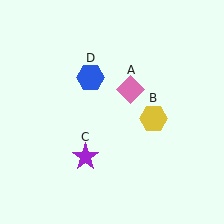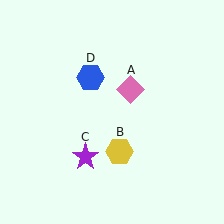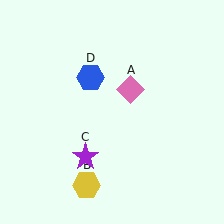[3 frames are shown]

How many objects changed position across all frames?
1 object changed position: yellow hexagon (object B).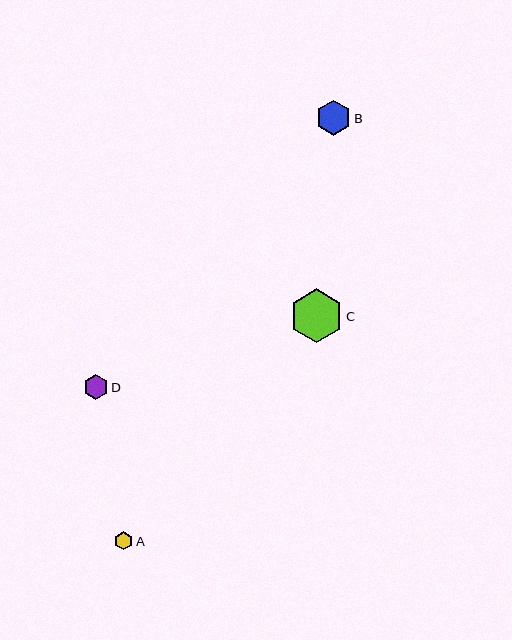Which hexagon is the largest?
Hexagon C is the largest with a size of approximately 54 pixels.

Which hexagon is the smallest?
Hexagon A is the smallest with a size of approximately 18 pixels.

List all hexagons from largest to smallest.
From largest to smallest: C, B, D, A.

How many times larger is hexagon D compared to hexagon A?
Hexagon D is approximately 1.4 times the size of hexagon A.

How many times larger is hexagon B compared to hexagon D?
Hexagon B is approximately 1.4 times the size of hexagon D.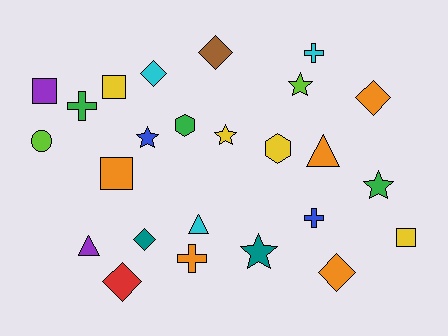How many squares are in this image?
There are 4 squares.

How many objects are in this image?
There are 25 objects.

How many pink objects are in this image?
There are no pink objects.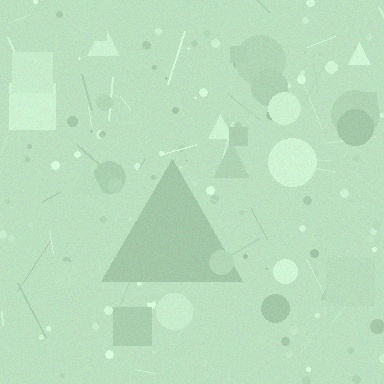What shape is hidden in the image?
A triangle is hidden in the image.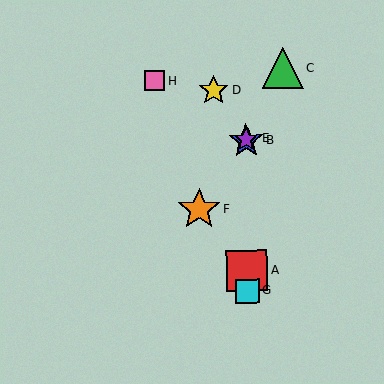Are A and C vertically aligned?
No, A is at x≈247 and C is at x≈283.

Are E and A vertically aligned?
Yes, both are at x≈246.